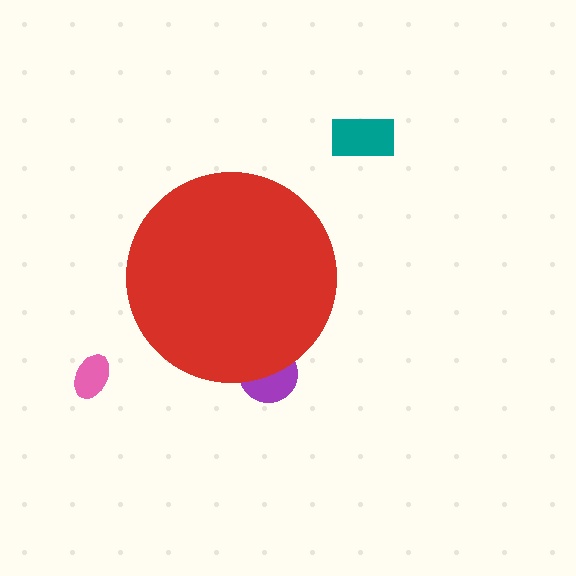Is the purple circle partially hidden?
Yes, the purple circle is partially hidden behind the red circle.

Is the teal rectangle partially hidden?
No, the teal rectangle is fully visible.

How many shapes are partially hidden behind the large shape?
1 shape is partially hidden.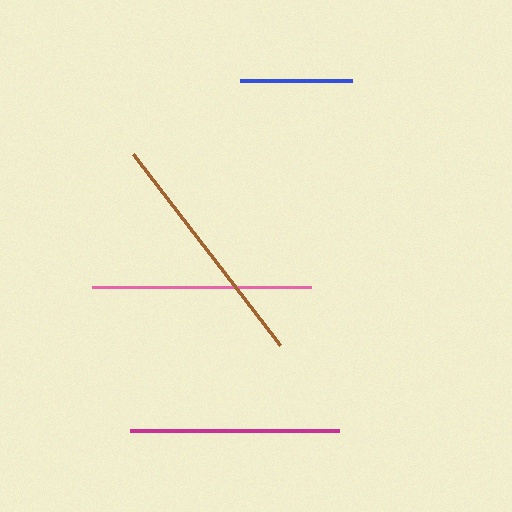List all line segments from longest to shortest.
From longest to shortest: brown, pink, magenta, blue.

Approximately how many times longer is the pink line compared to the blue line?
The pink line is approximately 1.9 times the length of the blue line.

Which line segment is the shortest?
The blue line is the shortest at approximately 113 pixels.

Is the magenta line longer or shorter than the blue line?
The magenta line is longer than the blue line.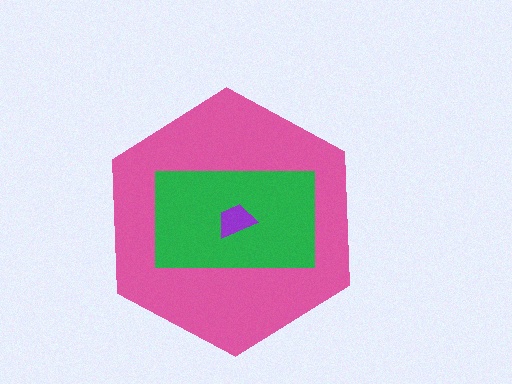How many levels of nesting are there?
3.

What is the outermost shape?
The pink hexagon.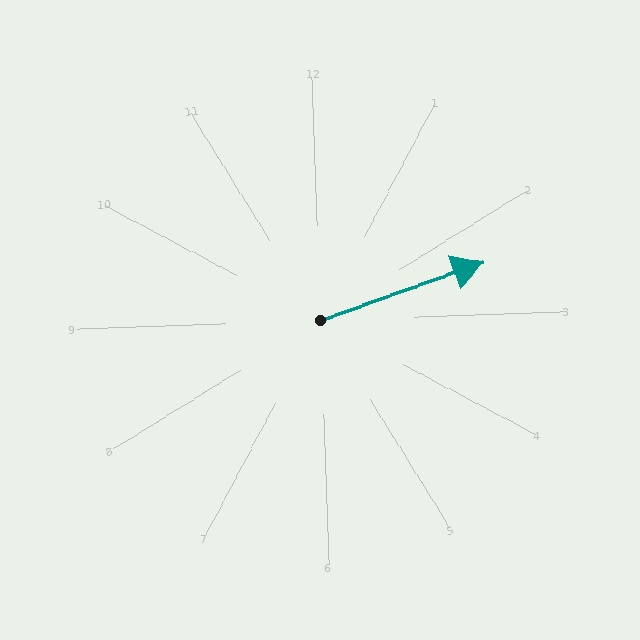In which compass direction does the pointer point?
East.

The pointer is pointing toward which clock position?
Roughly 2 o'clock.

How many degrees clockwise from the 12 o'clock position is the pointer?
Approximately 72 degrees.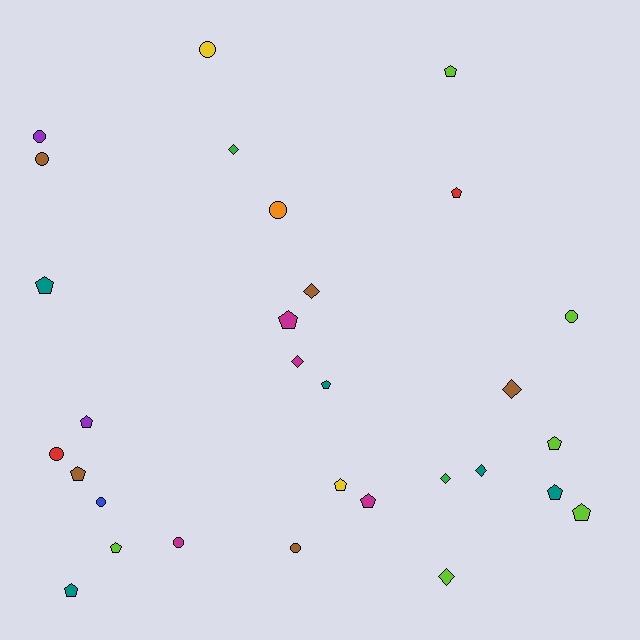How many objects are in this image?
There are 30 objects.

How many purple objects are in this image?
There are 2 purple objects.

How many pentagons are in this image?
There are 14 pentagons.